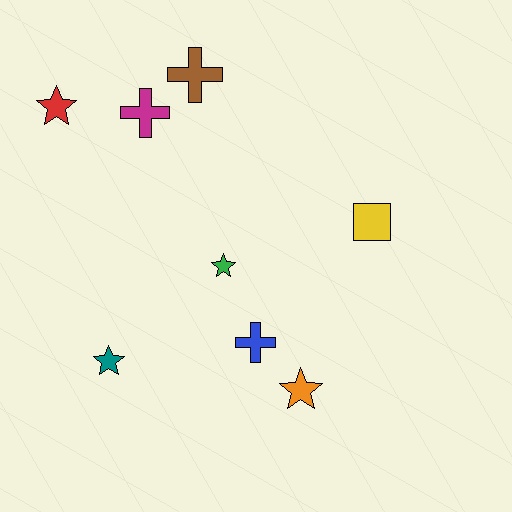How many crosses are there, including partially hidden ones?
There are 3 crosses.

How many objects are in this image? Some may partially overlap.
There are 8 objects.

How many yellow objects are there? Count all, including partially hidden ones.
There is 1 yellow object.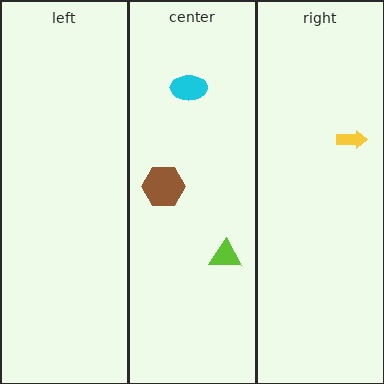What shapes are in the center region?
The brown hexagon, the lime triangle, the cyan ellipse.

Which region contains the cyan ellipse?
The center region.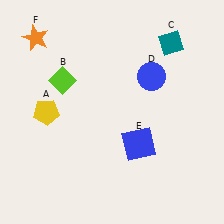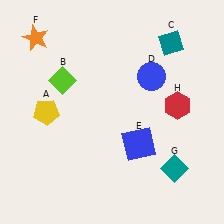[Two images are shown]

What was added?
A teal diamond (G), a red hexagon (H) were added in Image 2.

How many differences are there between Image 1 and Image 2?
There are 2 differences between the two images.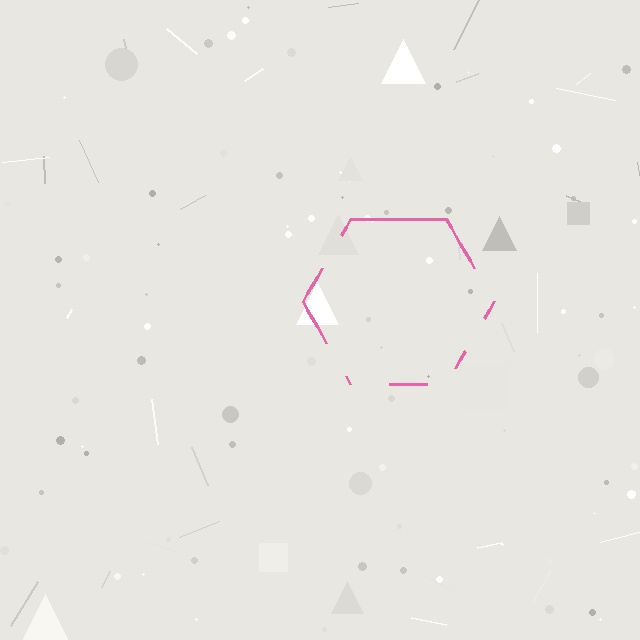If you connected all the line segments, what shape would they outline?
They would outline a hexagon.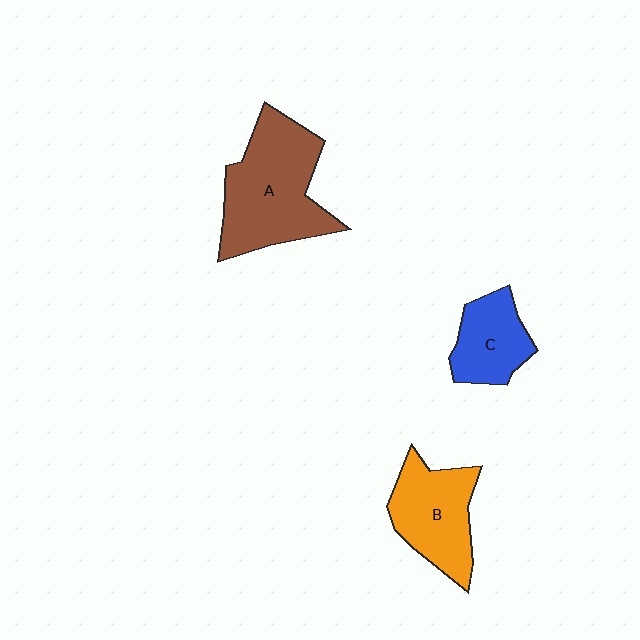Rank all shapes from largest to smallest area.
From largest to smallest: A (brown), B (orange), C (blue).